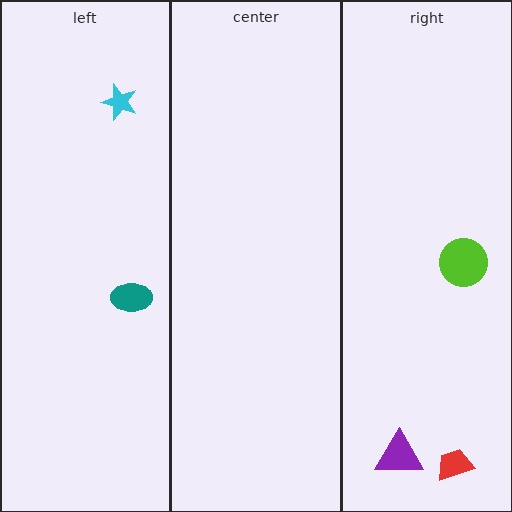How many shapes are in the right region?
3.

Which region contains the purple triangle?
The right region.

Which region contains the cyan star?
The left region.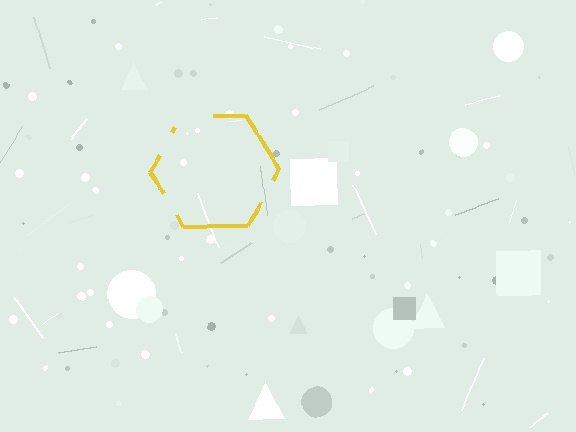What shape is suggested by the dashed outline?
The dashed outline suggests a hexagon.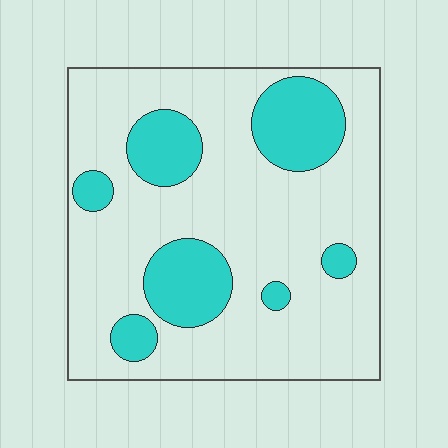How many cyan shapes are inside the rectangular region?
7.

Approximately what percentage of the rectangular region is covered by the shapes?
Approximately 25%.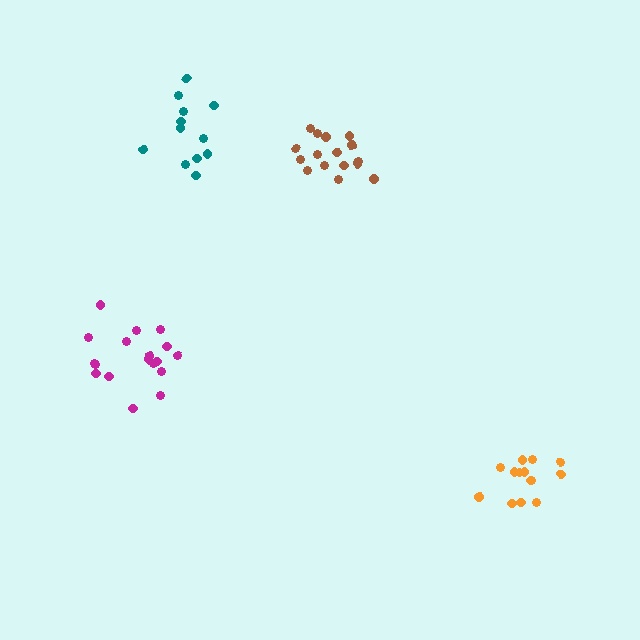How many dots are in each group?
Group 1: 14 dots, Group 2: 18 dots, Group 3: 12 dots, Group 4: 17 dots (61 total).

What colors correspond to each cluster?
The clusters are colored: orange, magenta, teal, brown.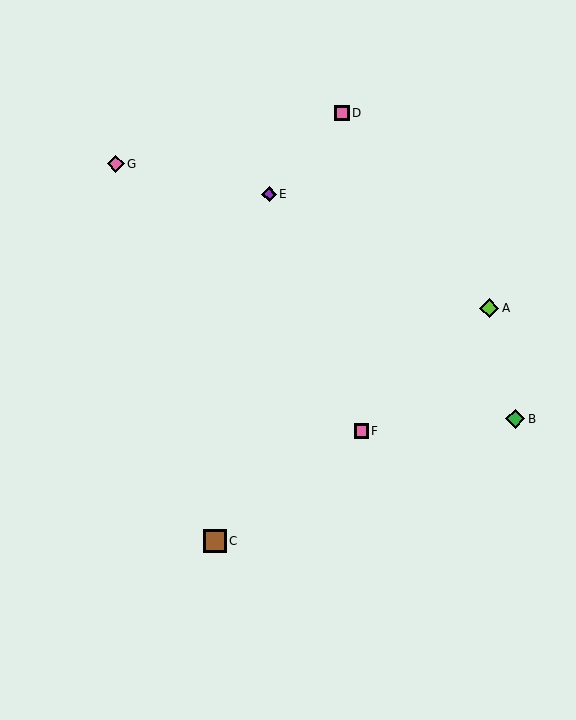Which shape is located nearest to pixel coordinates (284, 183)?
The purple diamond (labeled E) at (269, 194) is nearest to that location.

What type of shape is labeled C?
Shape C is a brown square.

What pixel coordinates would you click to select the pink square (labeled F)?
Click at (361, 431) to select the pink square F.